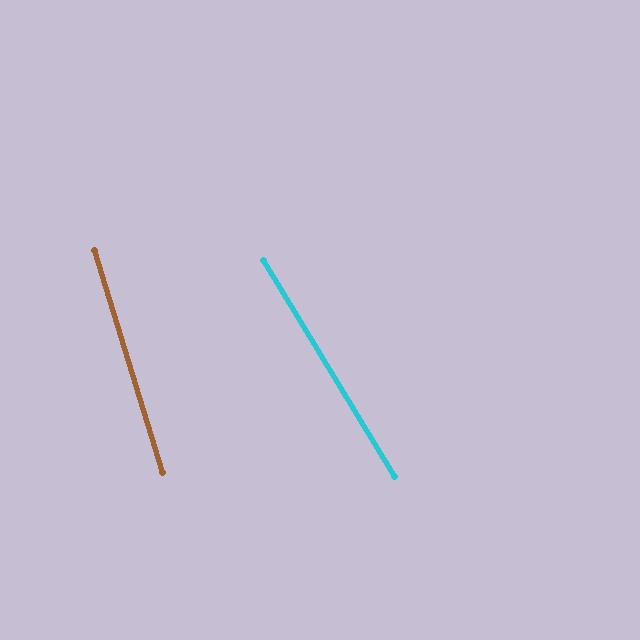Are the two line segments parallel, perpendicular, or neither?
Neither parallel nor perpendicular — they differ by about 14°.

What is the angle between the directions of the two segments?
Approximately 14 degrees.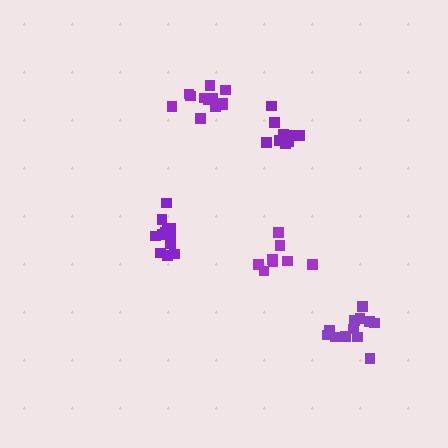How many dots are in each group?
Group 1: 13 dots, Group 2: 12 dots, Group 3: 12 dots, Group 4: 8 dots, Group 5: 9 dots (54 total).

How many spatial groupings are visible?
There are 5 spatial groupings.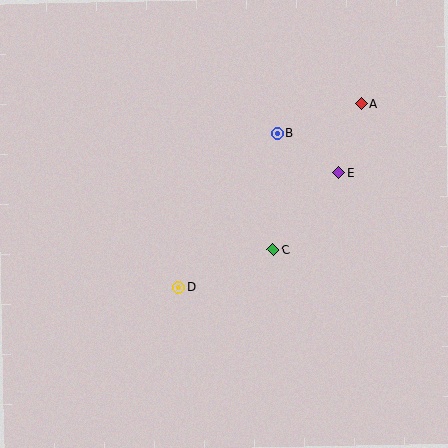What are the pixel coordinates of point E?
Point E is at (339, 173).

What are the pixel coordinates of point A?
Point A is at (361, 104).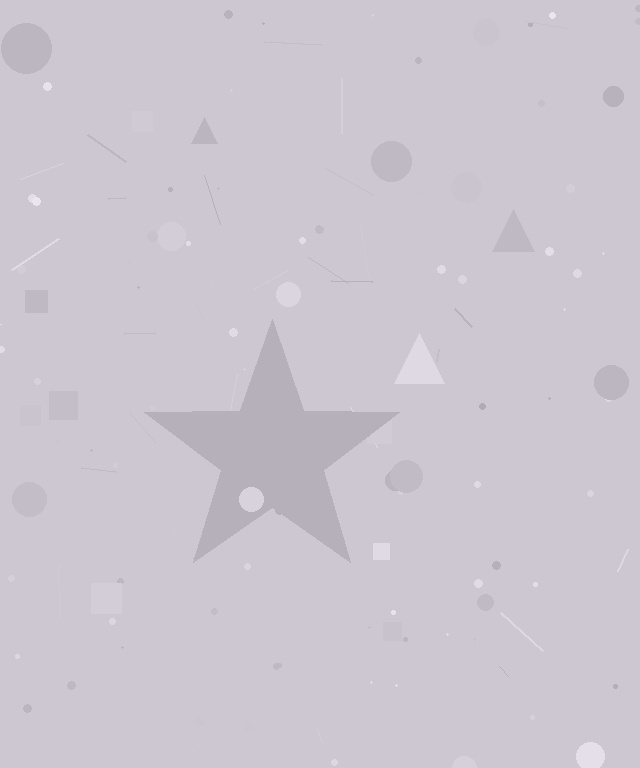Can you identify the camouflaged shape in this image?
The camouflaged shape is a star.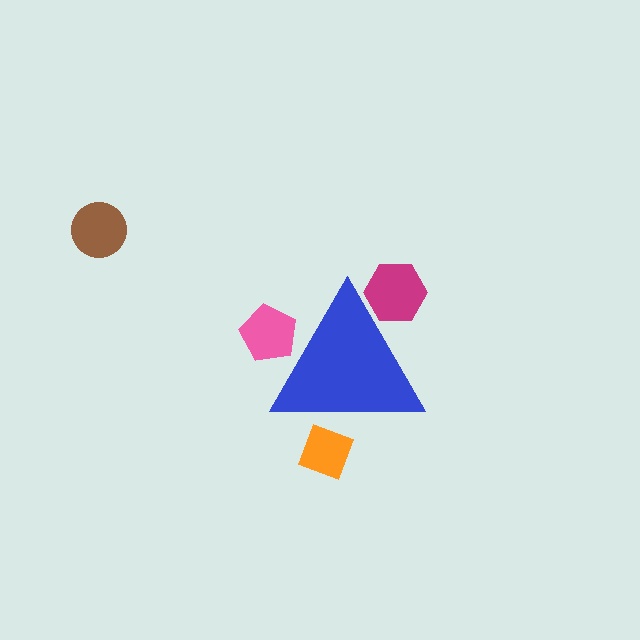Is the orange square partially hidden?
Yes, the orange square is partially hidden behind the blue triangle.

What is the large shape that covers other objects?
A blue triangle.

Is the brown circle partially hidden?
No, the brown circle is fully visible.